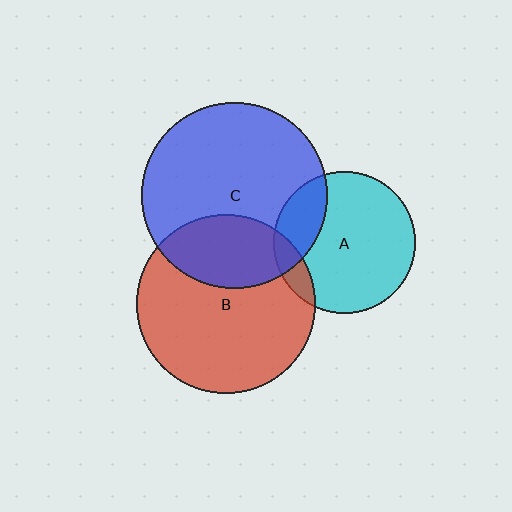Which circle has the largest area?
Circle C (blue).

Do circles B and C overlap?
Yes.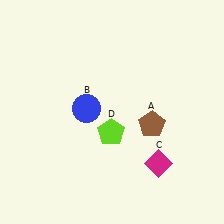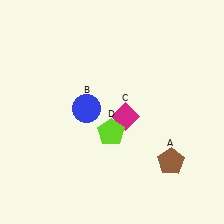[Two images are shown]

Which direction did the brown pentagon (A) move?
The brown pentagon (A) moved down.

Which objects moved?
The objects that moved are: the brown pentagon (A), the magenta diamond (C).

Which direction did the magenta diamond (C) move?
The magenta diamond (C) moved up.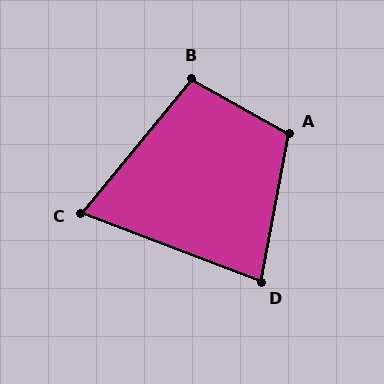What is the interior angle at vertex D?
Approximately 80 degrees (acute).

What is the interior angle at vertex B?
Approximately 100 degrees (obtuse).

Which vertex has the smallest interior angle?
C, at approximately 71 degrees.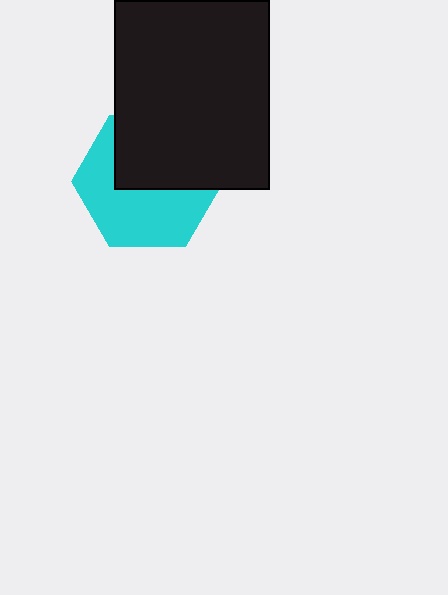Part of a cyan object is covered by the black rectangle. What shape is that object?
It is a hexagon.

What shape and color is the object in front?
The object in front is a black rectangle.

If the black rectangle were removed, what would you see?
You would see the complete cyan hexagon.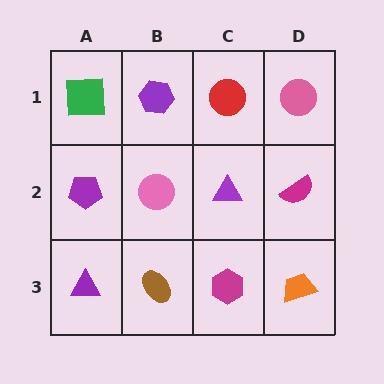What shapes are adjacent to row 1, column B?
A pink circle (row 2, column B), a green square (row 1, column A), a red circle (row 1, column C).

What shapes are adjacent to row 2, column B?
A purple hexagon (row 1, column B), a brown ellipse (row 3, column B), a purple pentagon (row 2, column A), a purple triangle (row 2, column C).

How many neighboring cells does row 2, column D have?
3.